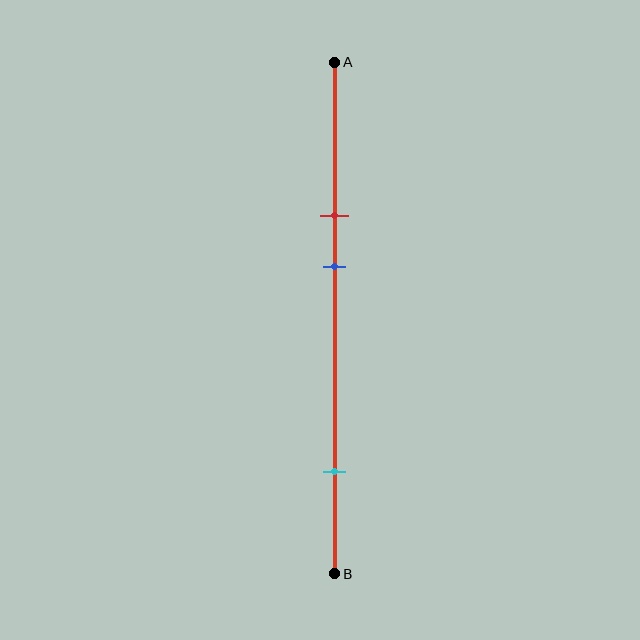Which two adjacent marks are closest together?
The red and blue marks are the closest adjacent pair.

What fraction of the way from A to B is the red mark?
The red mark is approximately 30% (0.3) of the way from A to B.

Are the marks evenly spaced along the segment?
No, the marks are not evenly spaced.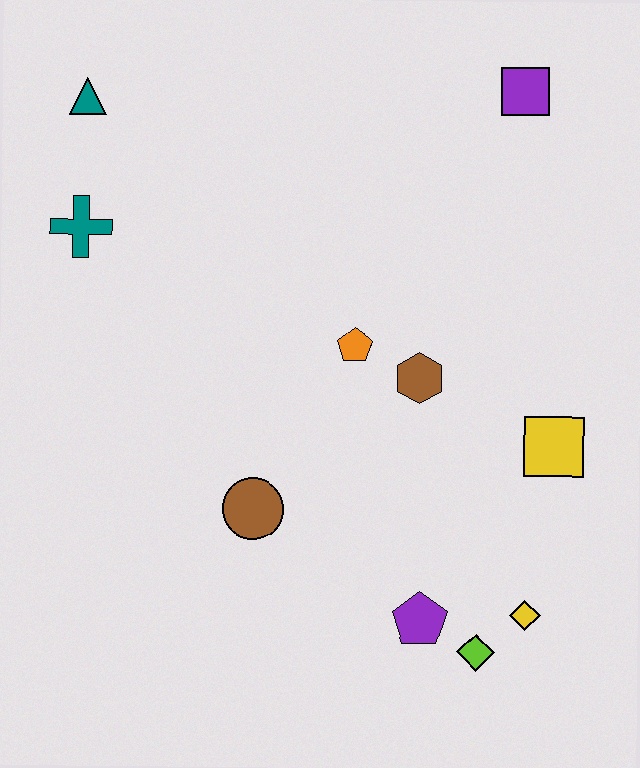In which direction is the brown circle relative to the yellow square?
The brown circle is to the left of the yellow square.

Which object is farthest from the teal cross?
The yellow diamond is farthest from the teal cross.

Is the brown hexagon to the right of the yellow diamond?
No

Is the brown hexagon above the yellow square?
Yes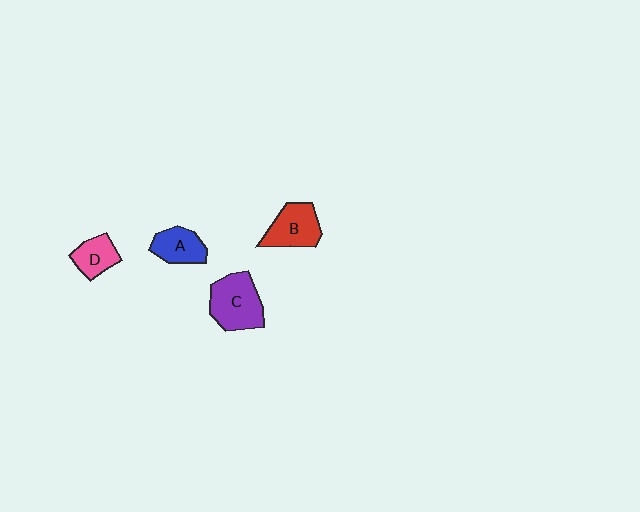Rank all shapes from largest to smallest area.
From largest to smallest: C (purple), B (red), A (blue), D (pink).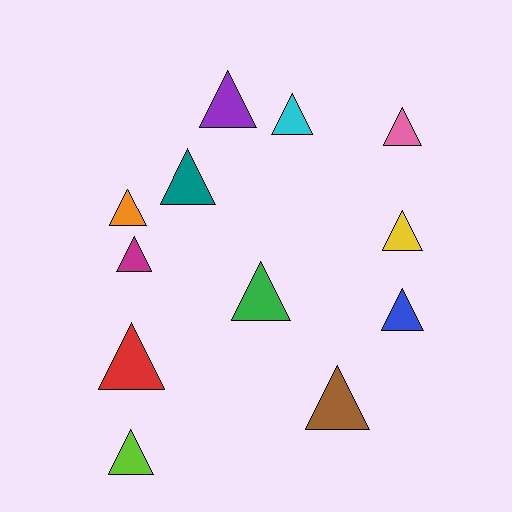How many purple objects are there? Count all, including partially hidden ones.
There is 1 purple object.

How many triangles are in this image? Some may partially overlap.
There are 12 triangles.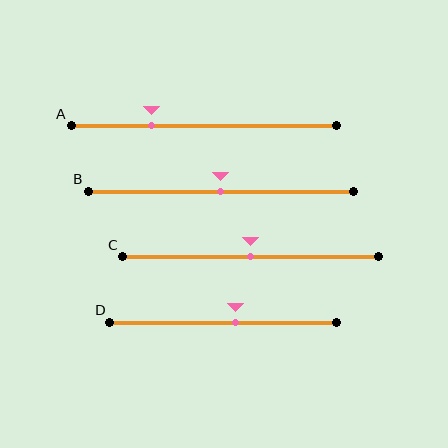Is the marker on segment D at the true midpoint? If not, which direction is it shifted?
No, the marker on segment D is shifted to the right by about 6% of the segment length.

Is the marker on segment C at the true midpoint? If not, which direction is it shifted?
Yes, the marker on segment C is at the true midpoint.